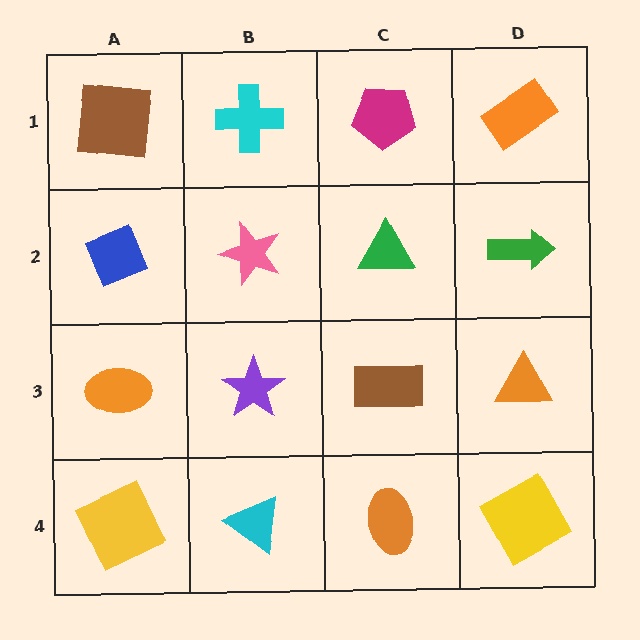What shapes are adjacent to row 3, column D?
A green arrow (row 2, column D), a yellow square (row 4, column D), a brown rectangle (row 3, column C).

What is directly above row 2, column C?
A magenta pentagon.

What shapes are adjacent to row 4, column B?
A purple star (row 3, column B), a yellow square (row 4, column A), an orange ellipse (row 4, column C).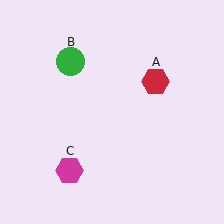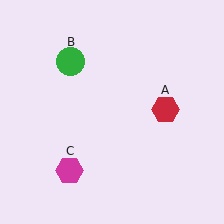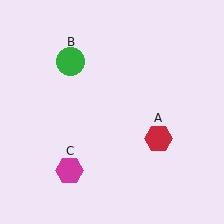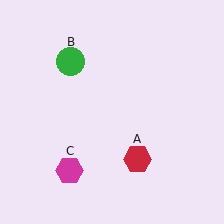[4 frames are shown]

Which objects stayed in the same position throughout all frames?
Green circle (object B) and magenta hexagon (object C) remained stationary.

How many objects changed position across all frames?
1 object changed position: red hexagon (object A).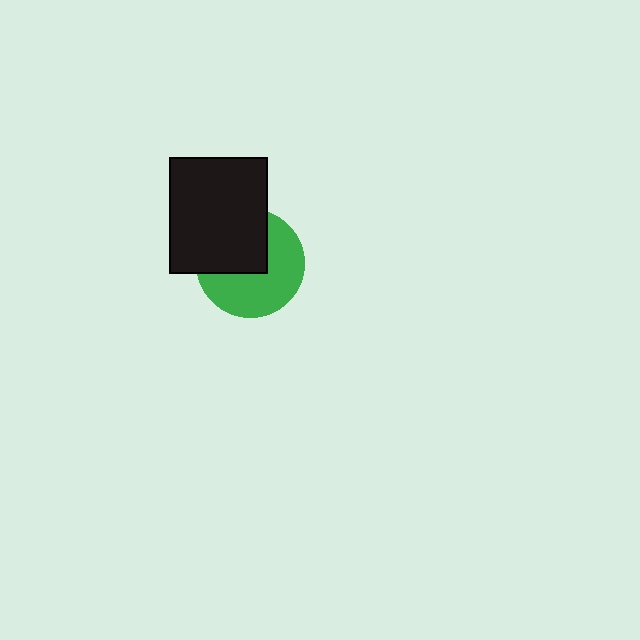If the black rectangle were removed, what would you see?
You would see the complete green circle.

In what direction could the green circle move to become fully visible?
The green circle could move toward the lower-right. That would shift it out from behind the black rectangle entirely.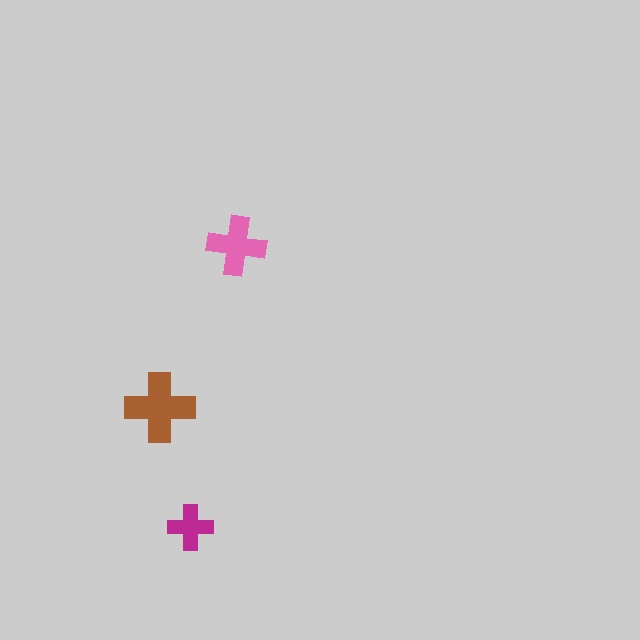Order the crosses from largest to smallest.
the brown one, the pink one, the magenta one.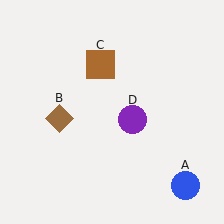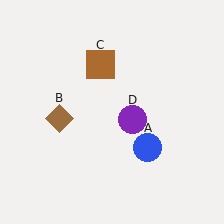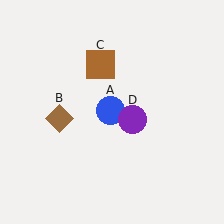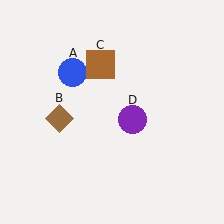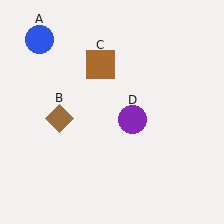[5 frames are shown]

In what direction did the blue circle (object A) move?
The blue circle (object A) moved up and to the left.